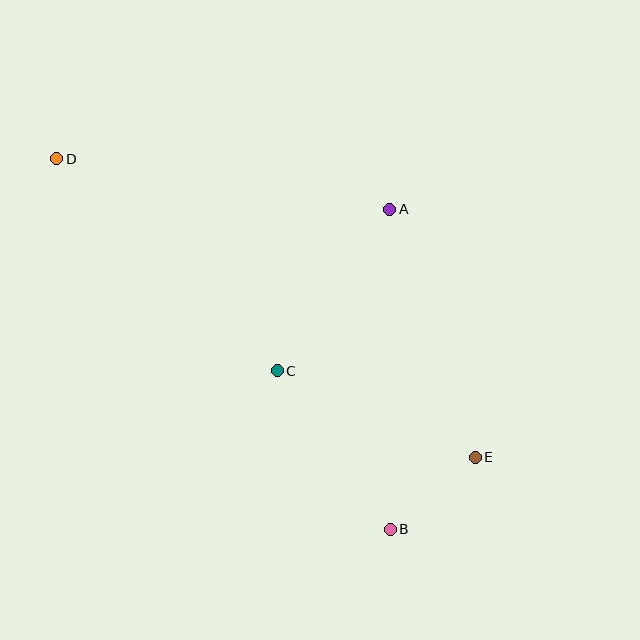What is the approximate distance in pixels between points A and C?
The distance between A and C is approximately 197 pixels.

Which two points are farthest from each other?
Points D and E are farthest from each other.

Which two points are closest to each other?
Points B and E are closest to each other.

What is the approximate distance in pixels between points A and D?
The distance between A and D is approximately 337 pixels.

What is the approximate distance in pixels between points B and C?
The distance between B and C is approximately 194 pixels.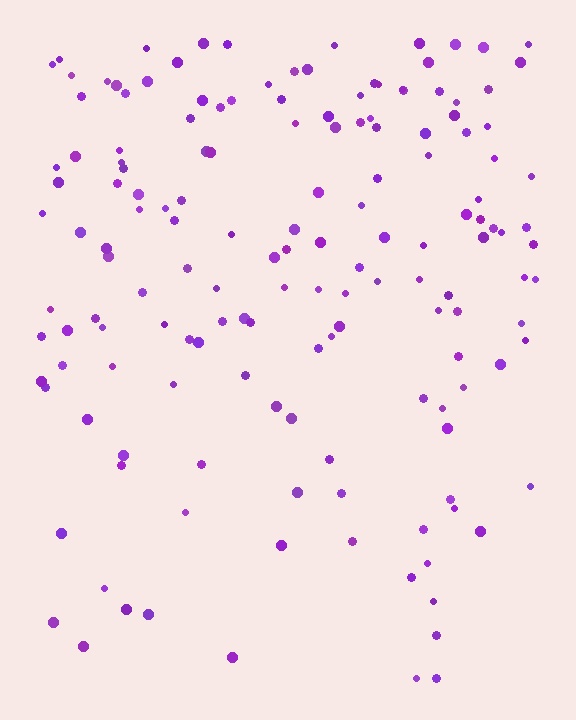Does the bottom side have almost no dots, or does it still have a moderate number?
Still a moderate number, just noticeably fewer than the top.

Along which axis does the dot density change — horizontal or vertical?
Vertical.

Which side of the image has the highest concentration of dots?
The top.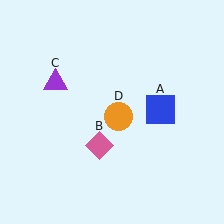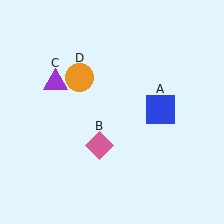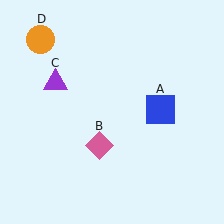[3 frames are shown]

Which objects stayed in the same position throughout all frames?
Blue square (object A) and pink diamond (object B) and purple triangle (object C) remained stationary.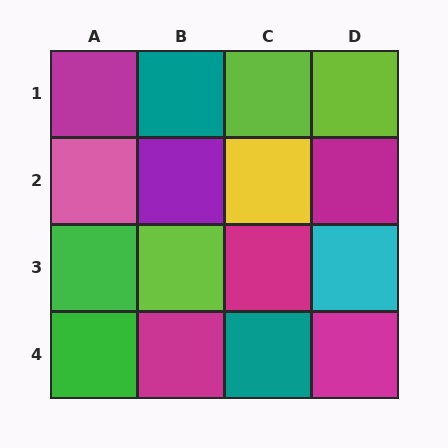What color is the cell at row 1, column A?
Magenta.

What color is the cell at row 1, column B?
Teal.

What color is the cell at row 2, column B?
Purple.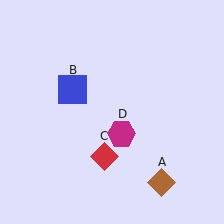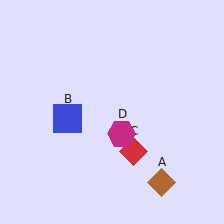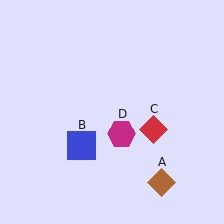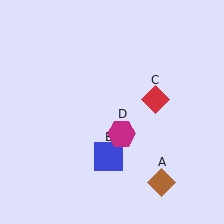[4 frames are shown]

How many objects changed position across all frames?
2 objects changed position: blue square (object B), red diamond (object C).